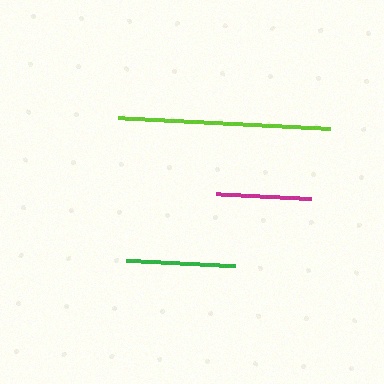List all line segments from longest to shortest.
From longest to shortest: lime, green, magenta.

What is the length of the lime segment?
The lime segment is approximately 213 pixels long.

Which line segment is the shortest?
The magenta line is the shortest at approximately 95 pixels.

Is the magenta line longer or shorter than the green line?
The green line is longer than the magenta line.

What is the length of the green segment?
The green segment is approximately 110 pixels long.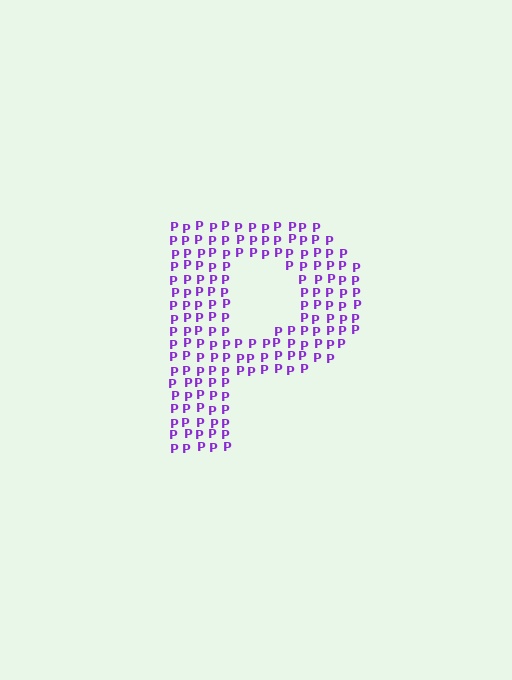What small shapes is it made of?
It is made of small letter P's.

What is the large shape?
The large shape is the letter P.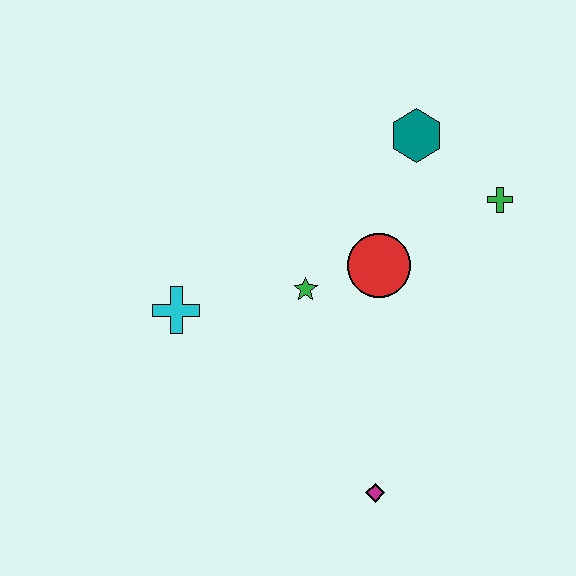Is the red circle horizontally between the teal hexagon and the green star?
Yes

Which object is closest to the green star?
The red circle is closest to the green star.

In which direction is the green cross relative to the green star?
The green cross is to the right of the green star.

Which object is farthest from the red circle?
The magenta diamond is farthest from the red circle.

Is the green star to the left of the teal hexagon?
Yes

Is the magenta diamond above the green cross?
No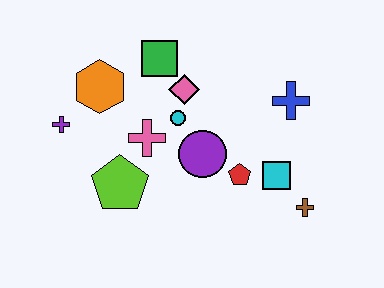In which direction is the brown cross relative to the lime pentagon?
The brown cross is to the right of the lime pentagon.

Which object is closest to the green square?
The pink diamond is closest to the green square.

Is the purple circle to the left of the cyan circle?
No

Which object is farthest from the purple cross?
The brown cross is farthest from the purple cross.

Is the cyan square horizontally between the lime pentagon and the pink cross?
No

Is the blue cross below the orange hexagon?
Yes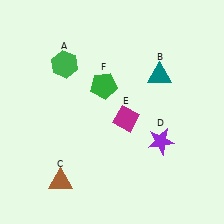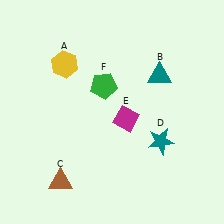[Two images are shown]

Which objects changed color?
A changed from green to yellow. D changed from purple to teal.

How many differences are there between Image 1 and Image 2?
There are 2 differences between the two images.